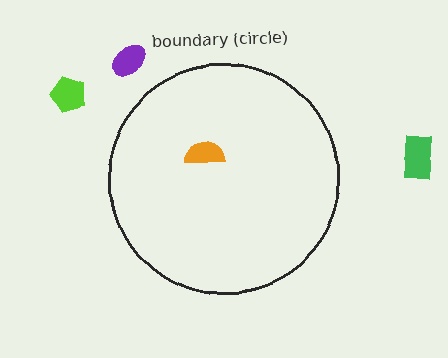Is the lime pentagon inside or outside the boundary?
Outside.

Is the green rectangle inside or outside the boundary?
Outside.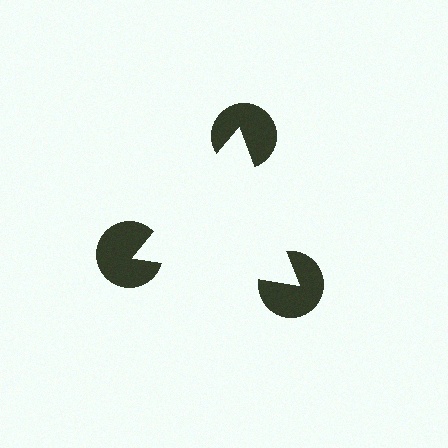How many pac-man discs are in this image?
There are 3 — one at each vertex of the illusory triangle.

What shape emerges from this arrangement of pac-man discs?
An illusory triangle — its edges are inferred from the aligned wedge cuts in the pac-man discs, not physically drawn.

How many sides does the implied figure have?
3 sides.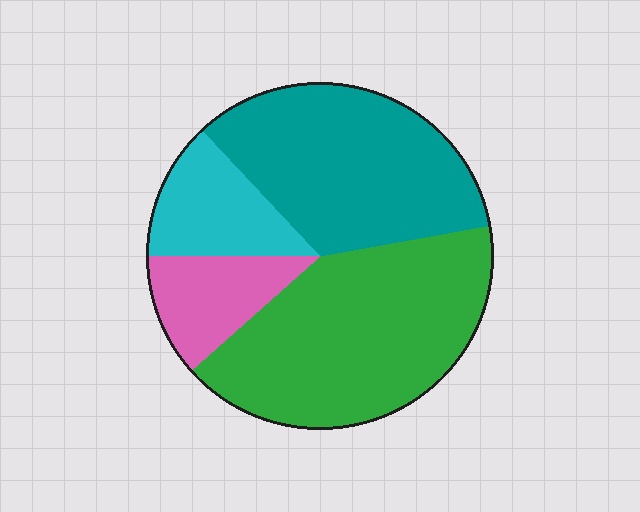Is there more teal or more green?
Green.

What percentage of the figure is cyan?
Cyan covers about 15% of the figure.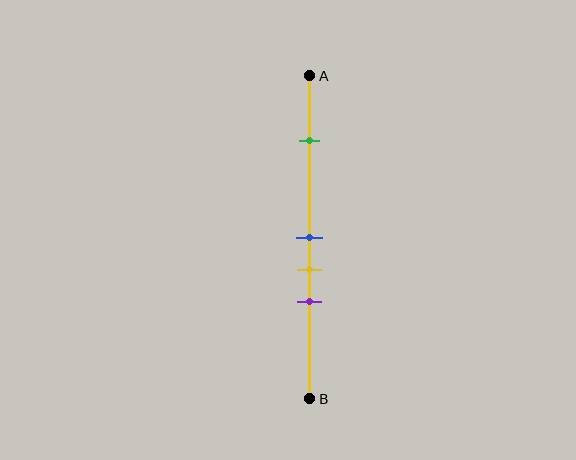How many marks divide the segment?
There are 4 marks dividing the segment.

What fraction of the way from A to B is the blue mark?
The blue mark is approximately 50% (0.5) of the way from A to B.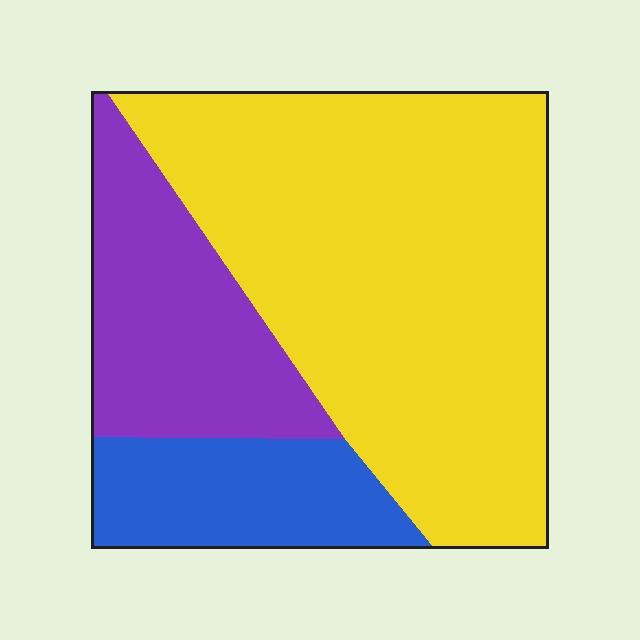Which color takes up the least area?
Blue, at roughly 15%.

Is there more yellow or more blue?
Yellow.